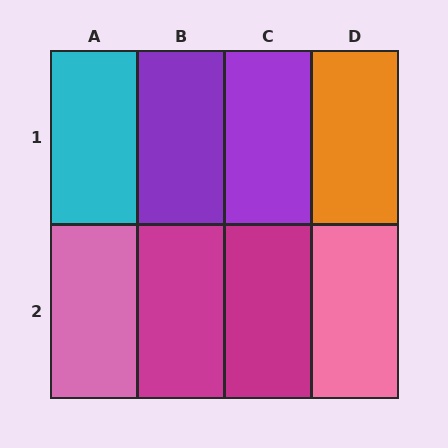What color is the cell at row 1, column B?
Purple.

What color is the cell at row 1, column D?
Orange.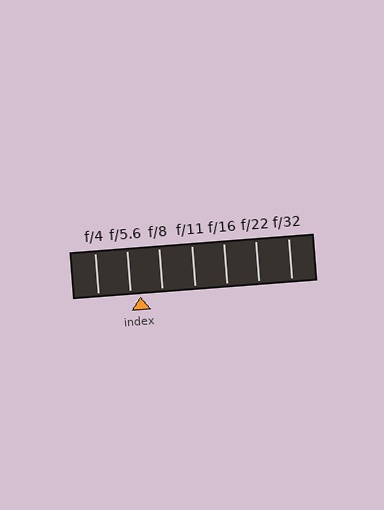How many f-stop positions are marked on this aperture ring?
There are 7 f-stop positions marked.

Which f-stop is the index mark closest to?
The index mark is closest to f/5.6.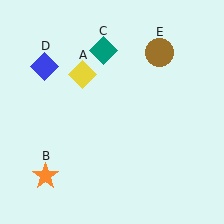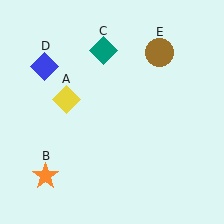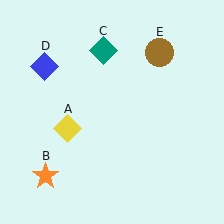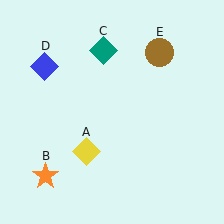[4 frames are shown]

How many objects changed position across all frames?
1 object changed position: yellow diamond (object A).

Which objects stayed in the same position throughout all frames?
Orange star (object B) and teal diamond (object C) and blue diamond (object D) and brown circle (object E) remained stationary.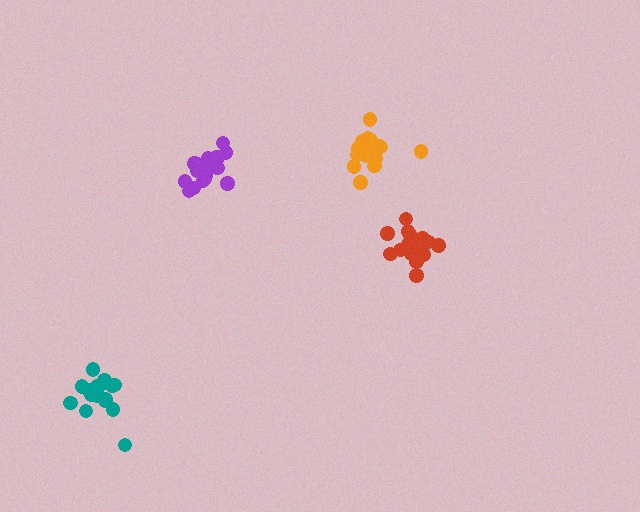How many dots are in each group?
Group 1: 16 dots, Group 2: 19 dots, Group 3: 19 dots, Group 4: 19 dots (73 total).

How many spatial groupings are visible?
There are 4 spatial groupings.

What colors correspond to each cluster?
The clusters are colored: orange, purple, red, teal.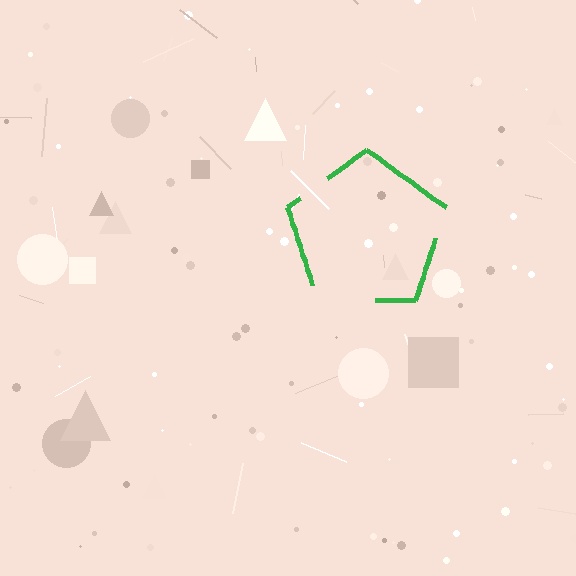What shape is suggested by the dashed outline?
The dashed outline suggests a pentagon.